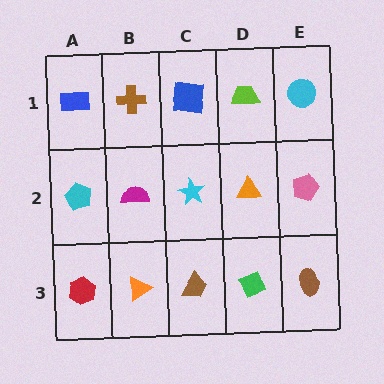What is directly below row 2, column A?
A red hexagon.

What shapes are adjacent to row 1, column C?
A cyan star (row 2, column C), a brown cross (row 1, column B), a lime trapezoid (row 1, column D).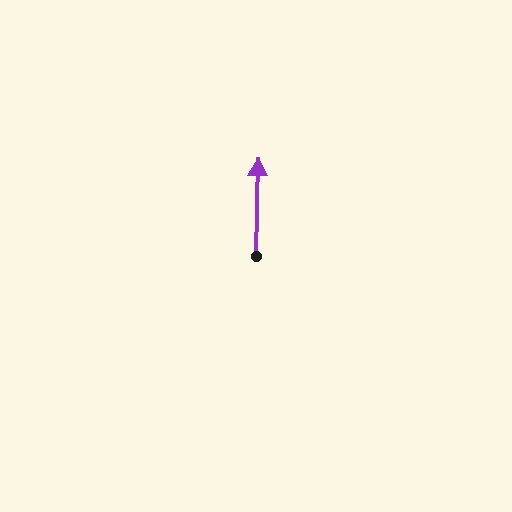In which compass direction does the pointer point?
North.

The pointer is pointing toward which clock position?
Roughly 12 o'clock.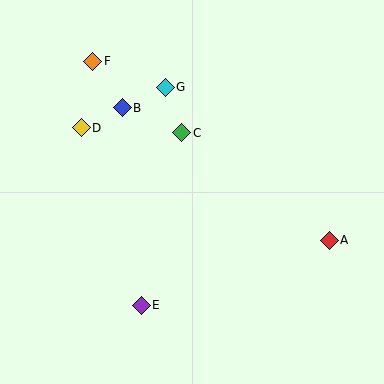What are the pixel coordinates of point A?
Point A is at (329, 240).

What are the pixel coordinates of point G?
Point G is at (165, 87).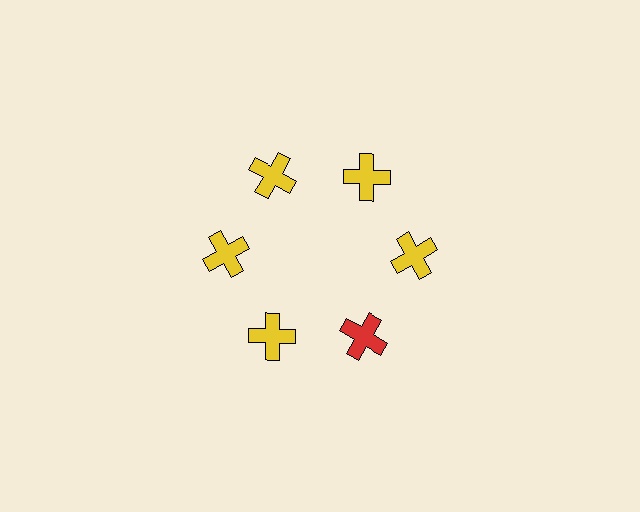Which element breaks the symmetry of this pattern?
The red cross at roughly the 5 o'clock position breaks the symmetry. All other shapes are yellow crosses.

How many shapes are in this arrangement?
There are 6 shapes arranged in a ring pattern.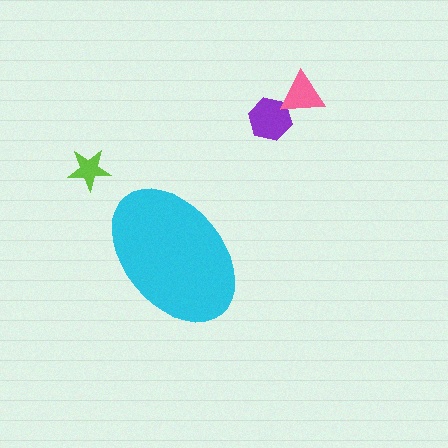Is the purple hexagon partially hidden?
No, the purple hexagon is fully visible.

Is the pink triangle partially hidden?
No, the pink triangle is fully visible.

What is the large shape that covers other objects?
A cyan ellipse.